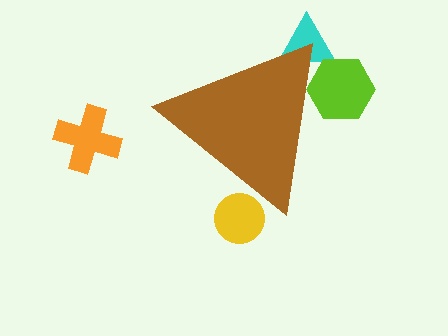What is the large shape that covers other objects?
A brown triangle.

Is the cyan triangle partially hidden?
Yes, the cyan triangle is partially hidden behind the brown triangle.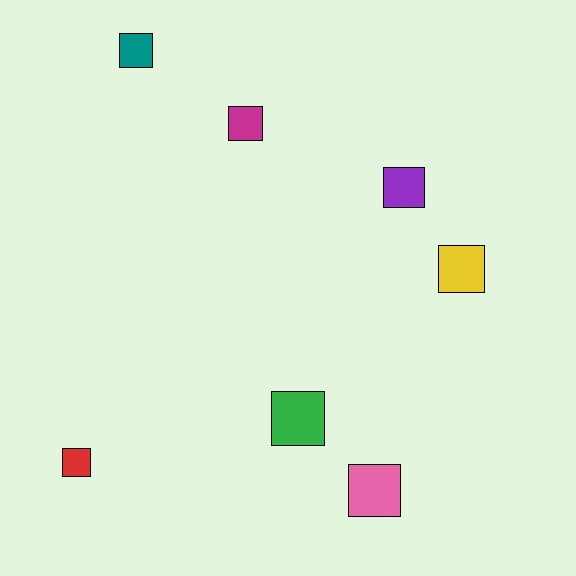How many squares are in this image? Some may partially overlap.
There are 7 squares.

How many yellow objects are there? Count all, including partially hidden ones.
There is 1 yellow object.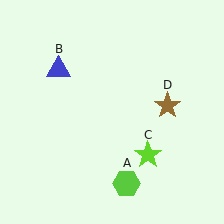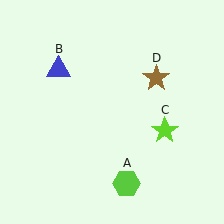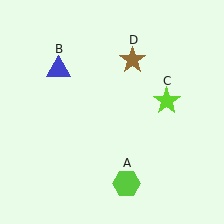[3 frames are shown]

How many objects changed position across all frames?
2 objects changed position: lime star (object C), brown star (object D).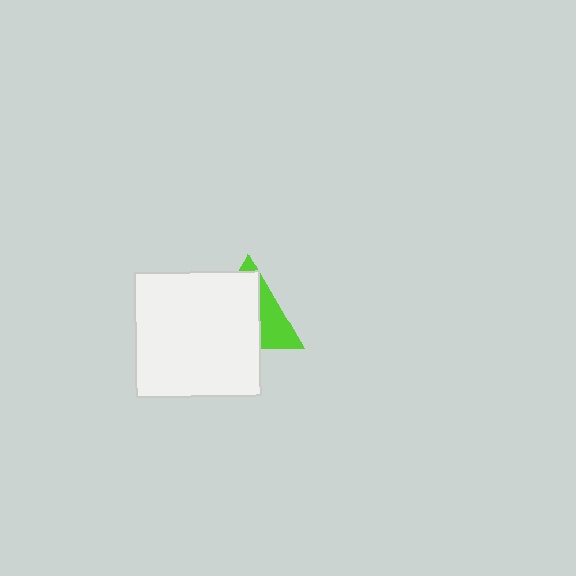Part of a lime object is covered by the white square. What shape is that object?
It is a triangle.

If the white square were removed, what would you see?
You would see the complete lime triangle.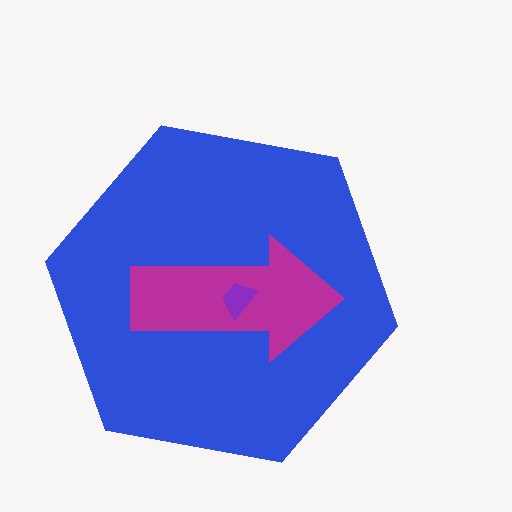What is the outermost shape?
The blue hexagon.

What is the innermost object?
The purple trapezoid.